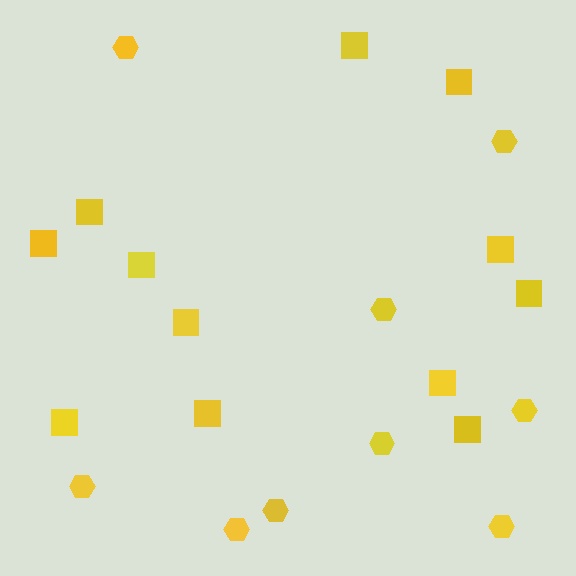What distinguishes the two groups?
There are 2 groups: one group of squares (12) and one group of hexagons (9).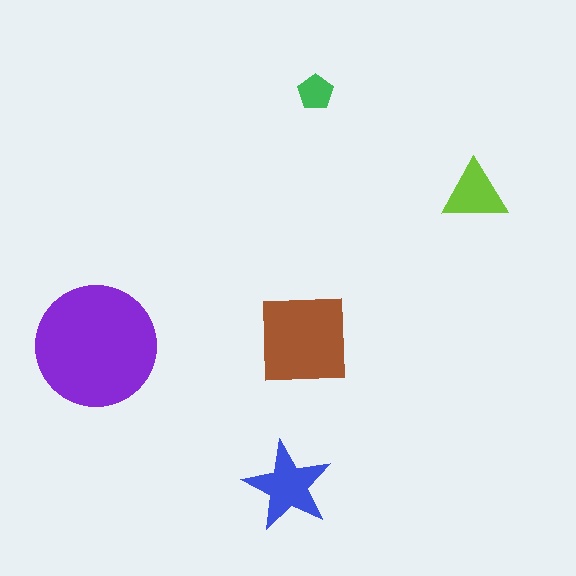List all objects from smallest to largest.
The green pentagon, the lime triangle, the blue star, the brown square, the purple circle.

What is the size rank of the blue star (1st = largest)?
3rd.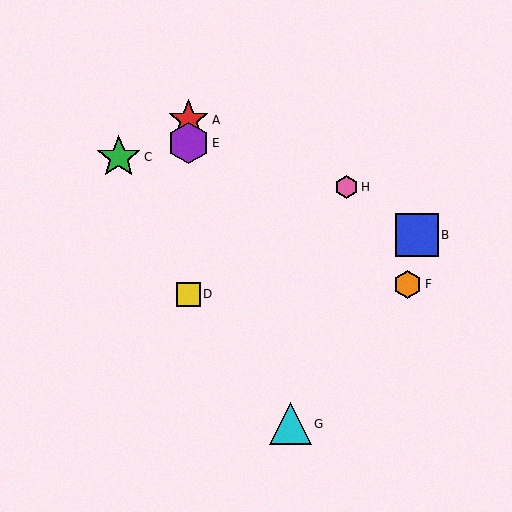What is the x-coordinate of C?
Object C is at x≈119.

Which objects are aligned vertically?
Objects A, D, E are aligned vertically.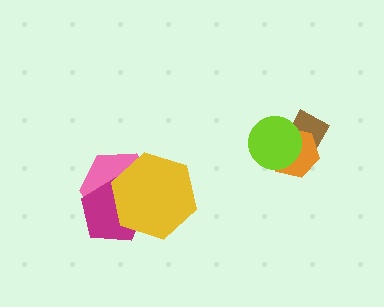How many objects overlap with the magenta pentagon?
2 objects overlap with the magenta pentagon.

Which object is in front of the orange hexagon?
The lime circle is in front of the orange hexagon.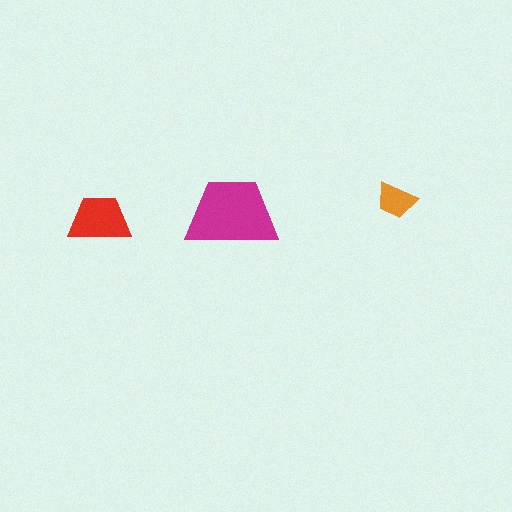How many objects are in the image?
There are 3 objects in the image.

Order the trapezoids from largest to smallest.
the magenta one, the red one, the orange one.